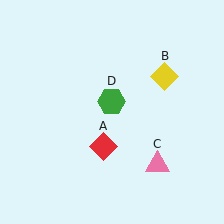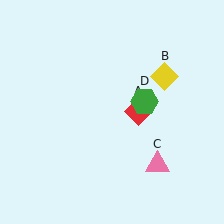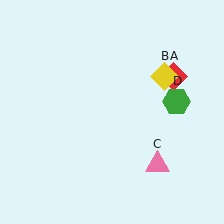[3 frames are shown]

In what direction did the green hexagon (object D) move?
The green hexagon (object D) moved right.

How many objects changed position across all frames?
2 objects changed position: red diamond (object A), green hexagon (object D).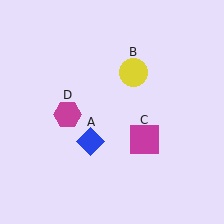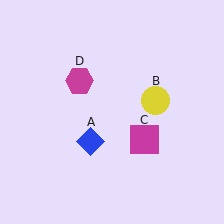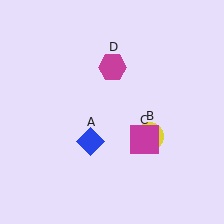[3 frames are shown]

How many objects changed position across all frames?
2 objects changed position: yellow circle (object B), magenta hexagon (object D).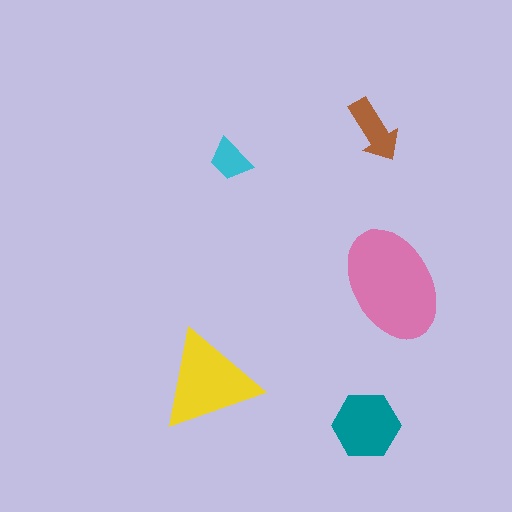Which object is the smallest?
The cyan trapezoid.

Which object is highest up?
The brown arrow is topmost.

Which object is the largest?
The pink ellipse.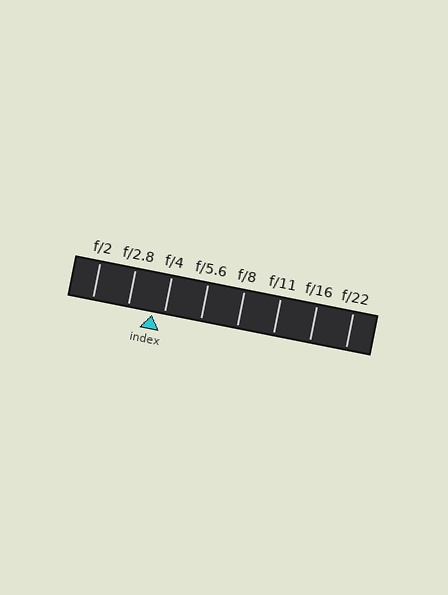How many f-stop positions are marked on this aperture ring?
There are 8 f-stop positions marked.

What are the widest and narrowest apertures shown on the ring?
The widest aperture shown is f/2 and the narrowest is f/22.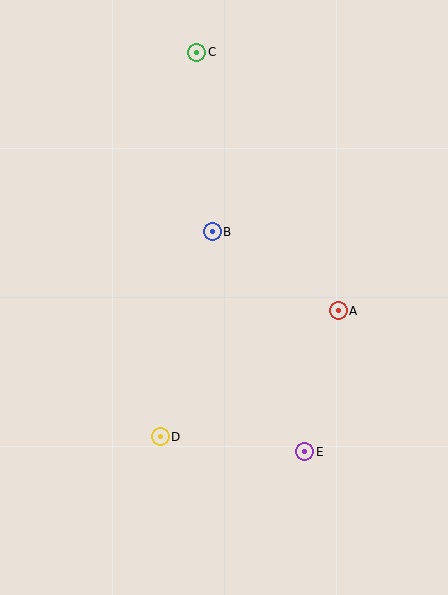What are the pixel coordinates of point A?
Point A is at (338, 311).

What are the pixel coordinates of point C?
Point C is at (197, 52).